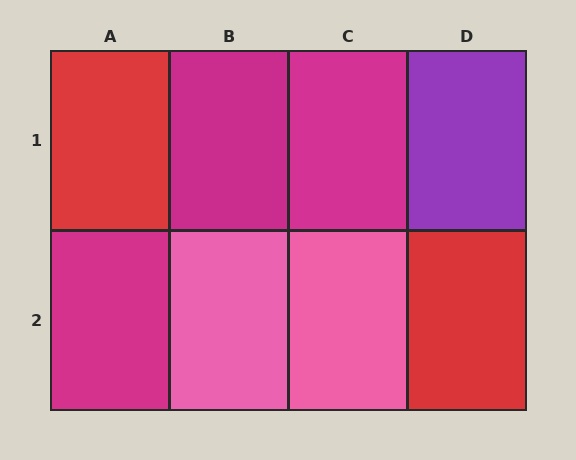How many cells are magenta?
3 cells are magenta.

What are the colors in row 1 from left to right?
Red, magenta, magenta, purple.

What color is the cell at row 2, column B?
Pink.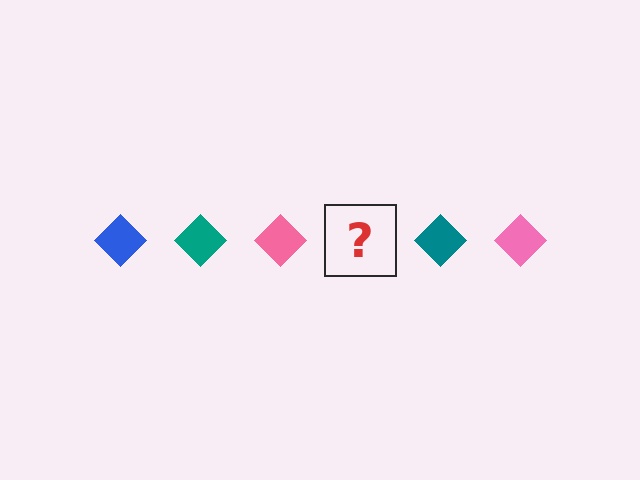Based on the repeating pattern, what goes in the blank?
The blank should be a blue diamond.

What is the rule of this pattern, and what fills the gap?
The rule is that the pattern cycles through blue, teal, pink diamonds. The gap should be filled with a blue diamond.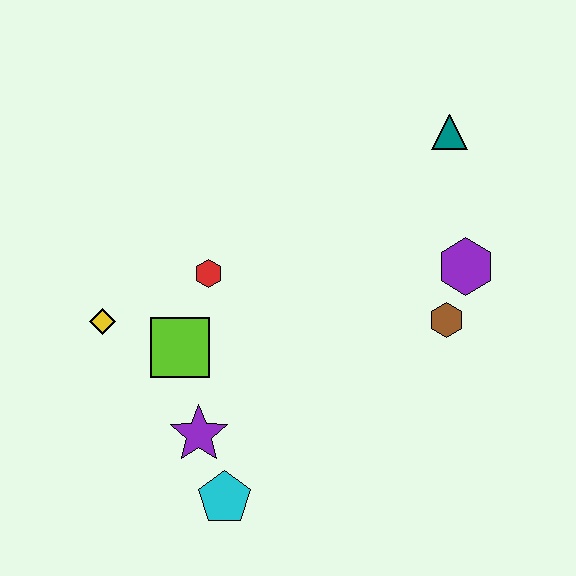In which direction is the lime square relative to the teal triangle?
The lime square is to the left of the teal triangle.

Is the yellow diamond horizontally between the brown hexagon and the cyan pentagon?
No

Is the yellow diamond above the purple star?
Yes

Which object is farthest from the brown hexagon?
The yellow diamond is farthest from the brown hexagon.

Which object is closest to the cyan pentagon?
The purple star is closest to the cyan pentagon.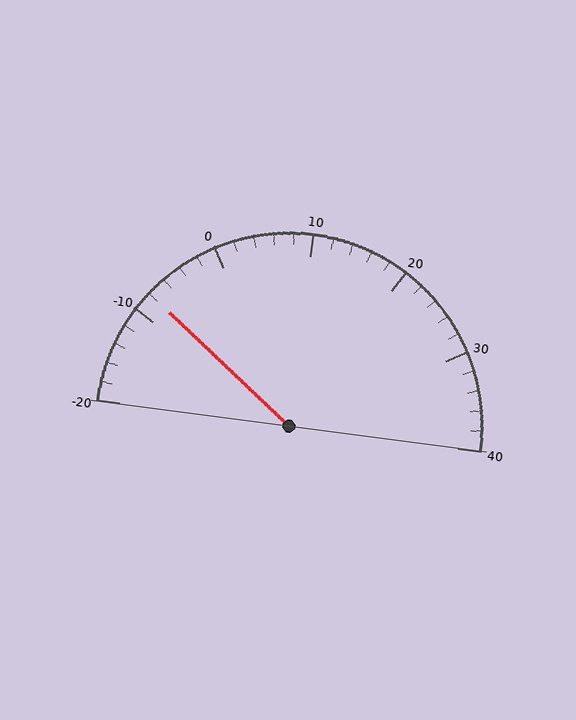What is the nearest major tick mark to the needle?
The nearest major tick mark is -10.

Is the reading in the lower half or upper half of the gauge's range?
The reading is in the lower half of the range (-20 to 40).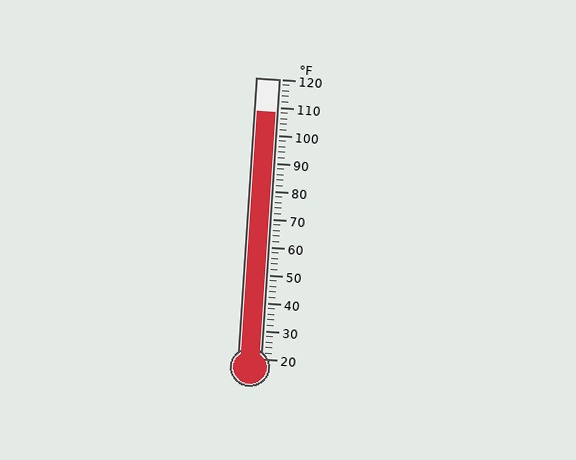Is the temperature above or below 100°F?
The temperature is above 100°F.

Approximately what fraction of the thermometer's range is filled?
The thermometer is filled to approximately 90% of its range.